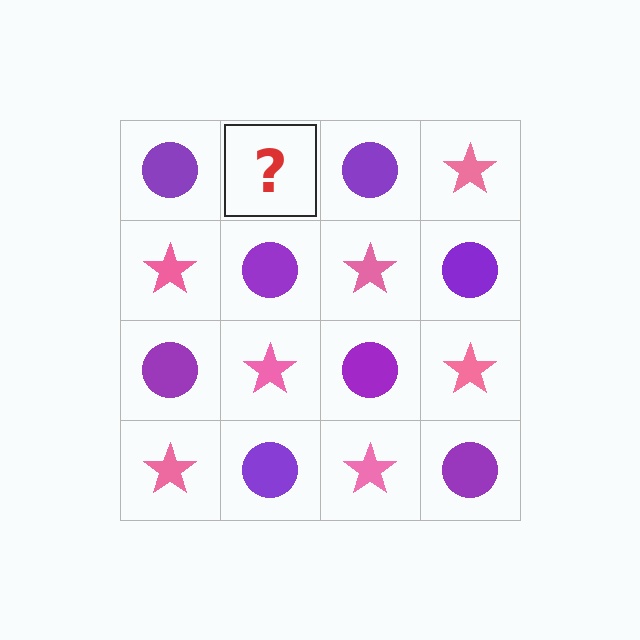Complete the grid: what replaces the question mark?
The question mark should be replaced with a pink star.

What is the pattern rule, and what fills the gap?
The rule is that it alternates purple circle and pink star in a checkerboard pattern. The gap should be filled with a pink star.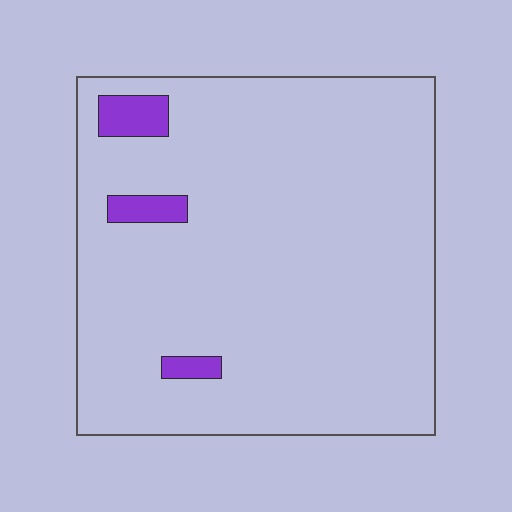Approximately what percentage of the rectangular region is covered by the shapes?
Approximately 5%.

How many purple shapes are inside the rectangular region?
3.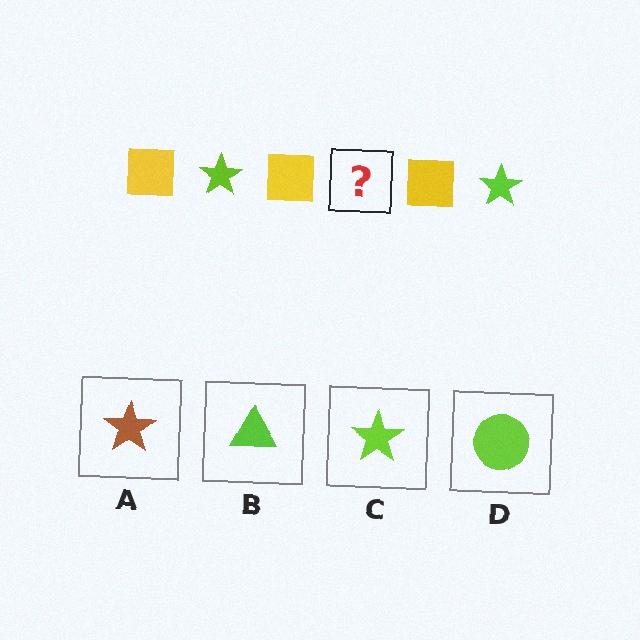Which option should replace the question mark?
Option C.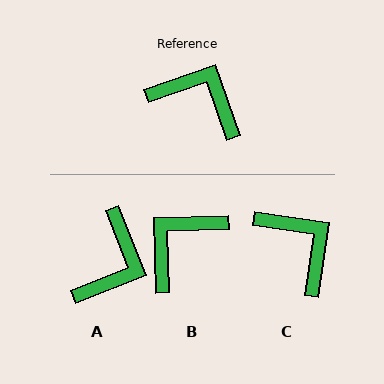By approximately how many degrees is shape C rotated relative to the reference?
Approximately 28 degrees clockwise.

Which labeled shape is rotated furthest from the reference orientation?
A, about 88 degrees away.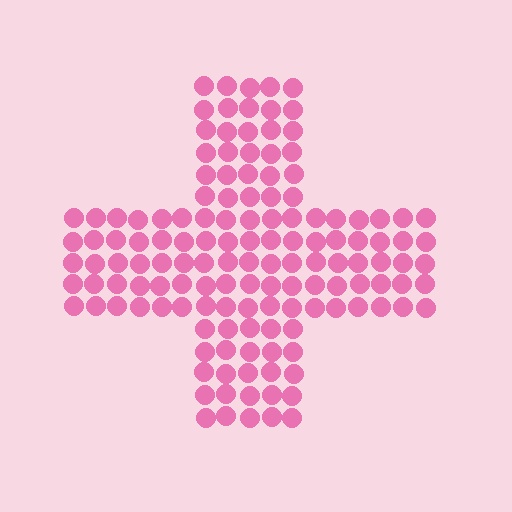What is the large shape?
The large shape is a cross.